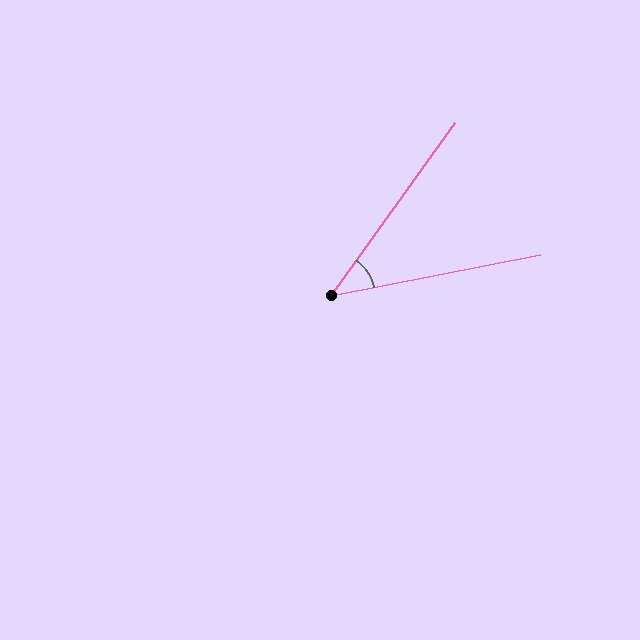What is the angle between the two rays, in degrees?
Approximately 43 degrees.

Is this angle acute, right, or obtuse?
It is acute.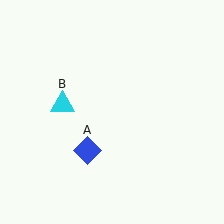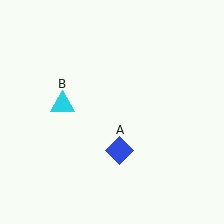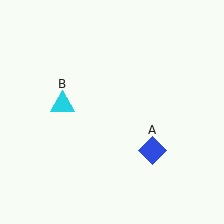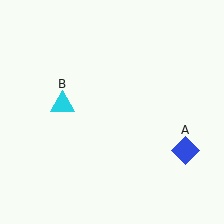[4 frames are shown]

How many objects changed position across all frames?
1 object changed position: blue diamond (object A).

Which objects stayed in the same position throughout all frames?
Cyan triangle (object B) remained stationary.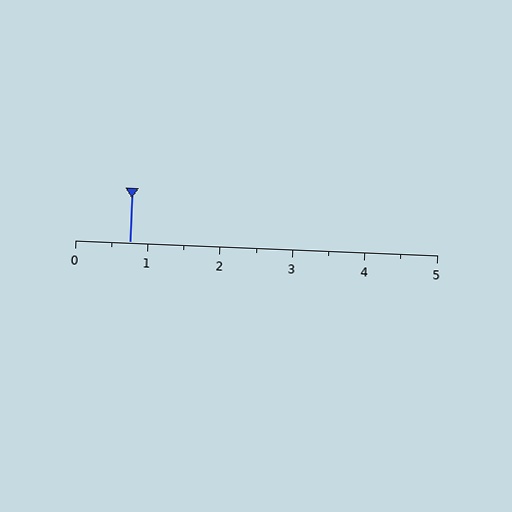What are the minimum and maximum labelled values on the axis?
The axis runs from 0 to 5.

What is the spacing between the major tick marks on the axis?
The major ticks are spaced 1 apart.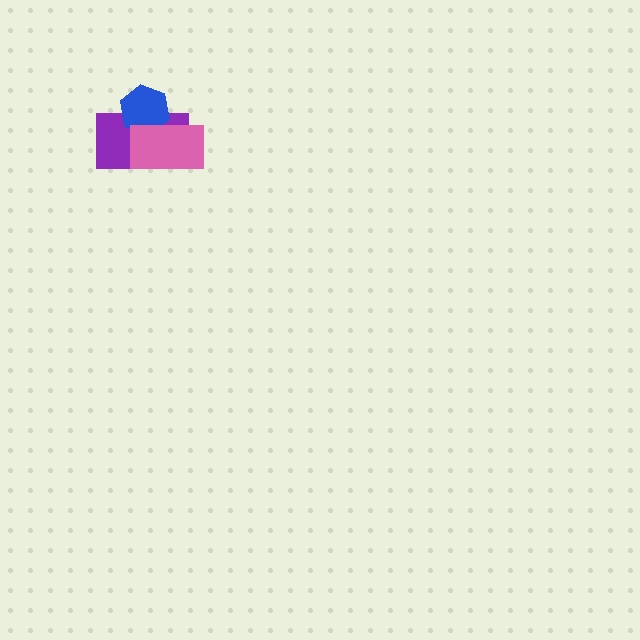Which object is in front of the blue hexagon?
The pink rectangle is in front of the blue hexagon.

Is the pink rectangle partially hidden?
No, no other shape covers it.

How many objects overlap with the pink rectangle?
2 objects overlap with the pink rectangle.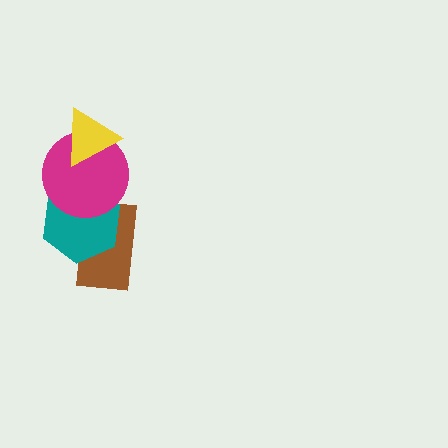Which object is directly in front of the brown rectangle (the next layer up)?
The teal hexagon is directly in front of the brown rectangle.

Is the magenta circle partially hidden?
Yes, it is partially covered by another shape.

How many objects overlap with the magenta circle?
3 objects overlap with the magenta circle.